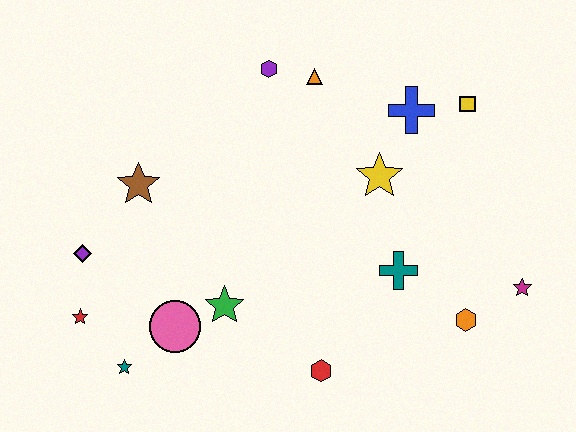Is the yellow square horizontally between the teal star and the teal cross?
No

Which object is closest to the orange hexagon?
The magenta star is closest to the orange hexagon.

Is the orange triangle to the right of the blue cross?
No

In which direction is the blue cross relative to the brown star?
The blue cross is to the right of the brown star.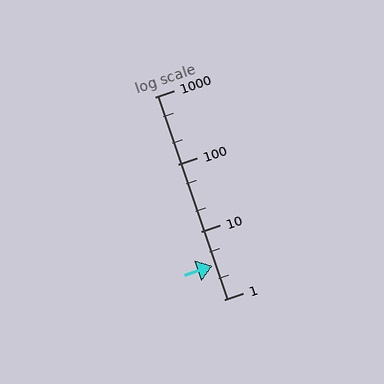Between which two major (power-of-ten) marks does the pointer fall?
The pointer is between 1 and 10.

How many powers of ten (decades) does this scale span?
The scale spans 3 decades, from 1 to 1000.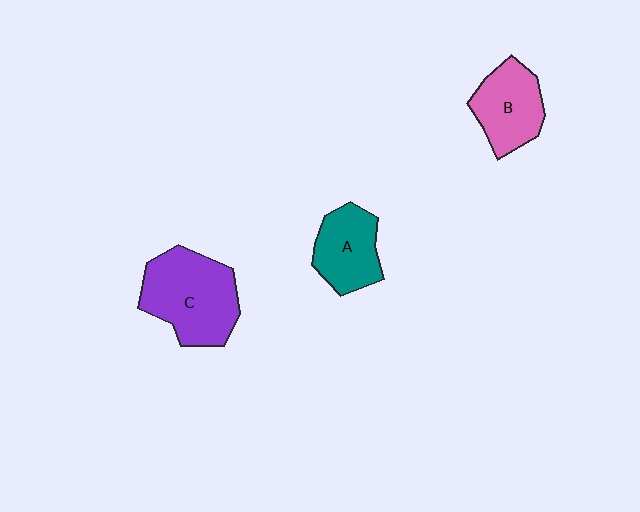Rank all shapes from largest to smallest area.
From largest to smallest: C (purple), B (pink), A (teal).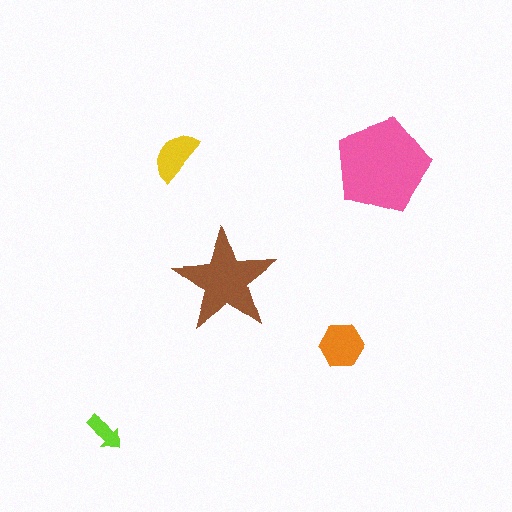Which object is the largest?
The pink pentagon.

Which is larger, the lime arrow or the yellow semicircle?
The yellow semicircle.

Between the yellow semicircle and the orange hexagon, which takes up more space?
The orange hexagon.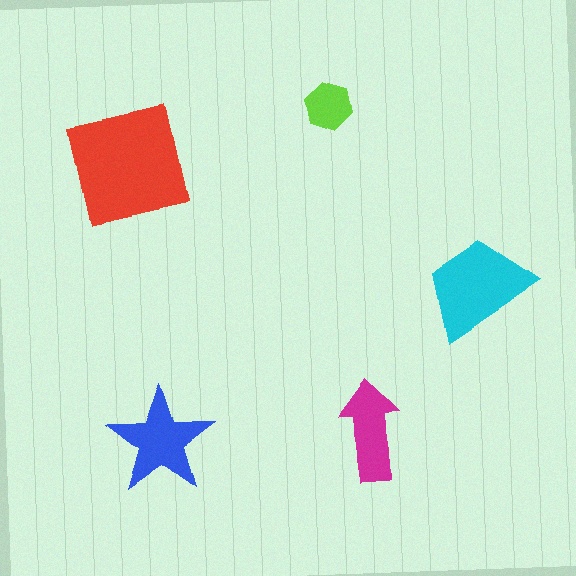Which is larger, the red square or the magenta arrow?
The red square.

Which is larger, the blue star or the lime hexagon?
The blue star.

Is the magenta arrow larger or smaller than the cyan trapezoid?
Smaller.